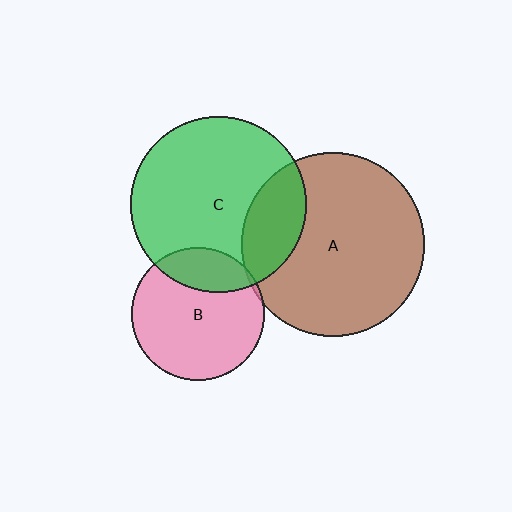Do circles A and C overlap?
Yes.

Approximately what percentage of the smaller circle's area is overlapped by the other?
Approximately 20%.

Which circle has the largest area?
Circle A (brown).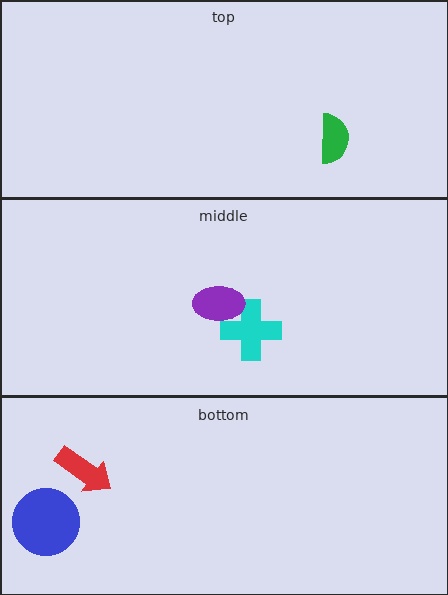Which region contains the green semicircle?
The top region.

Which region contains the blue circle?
The bottom region.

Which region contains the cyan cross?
The middle region.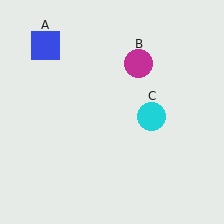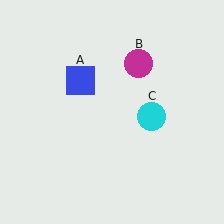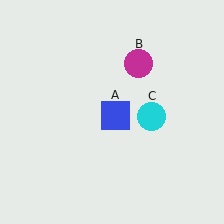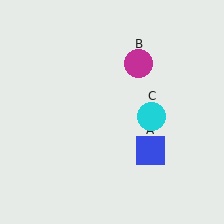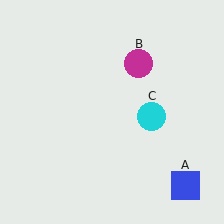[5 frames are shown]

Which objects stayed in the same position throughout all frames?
Magenta circle (object B) and cyan circle (object C) remained stationary.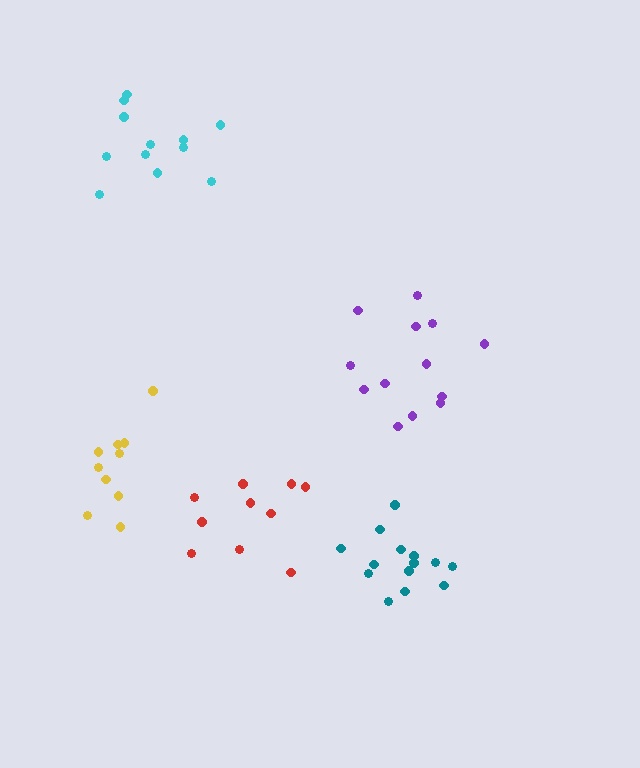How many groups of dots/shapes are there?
There are 5 groups.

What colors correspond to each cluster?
The clusters are colored: teal, red, cyan, yellow, purple.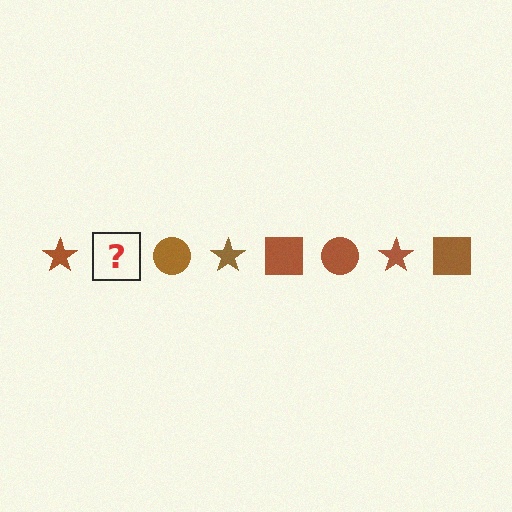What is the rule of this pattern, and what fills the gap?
The rule is that the pattern cycles through star, square, circle shapes in brown. The gap should be filled with a brown square.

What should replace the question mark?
The question mark should be replaced with a brown square.